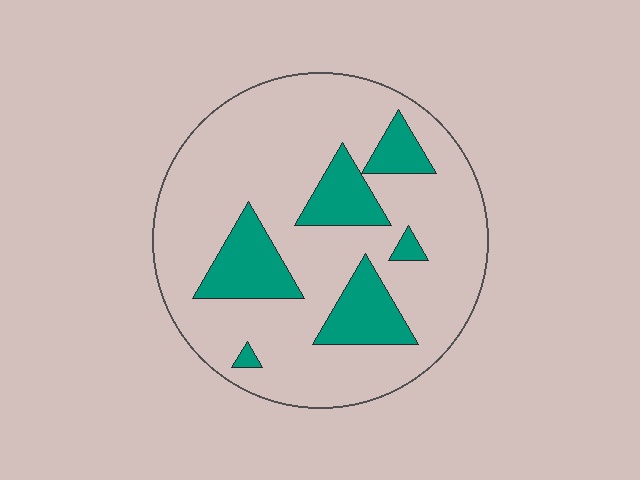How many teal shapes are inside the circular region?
6.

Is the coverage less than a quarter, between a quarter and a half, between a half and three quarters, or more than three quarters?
Less than a quarter.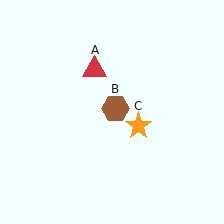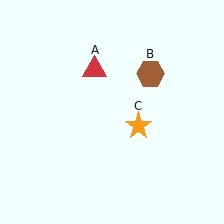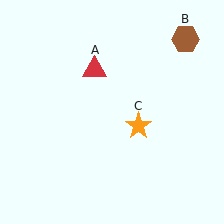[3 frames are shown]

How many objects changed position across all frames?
1 object changed position: brown hexagon (object B).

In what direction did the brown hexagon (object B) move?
The brown hexagon (object B) moved up and to the right.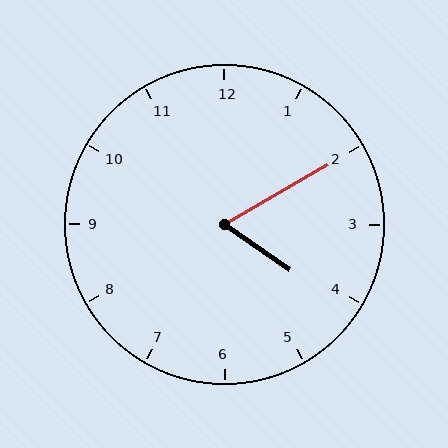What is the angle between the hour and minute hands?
Approximately 65 degrees.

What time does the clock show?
4:10.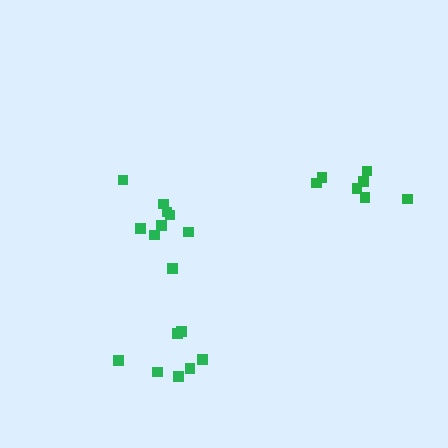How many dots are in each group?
Group 1: 7 dots, Group 2: 7 dots, Group 3: 9 dots (23 total).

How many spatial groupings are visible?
There are 3 spatial groupings.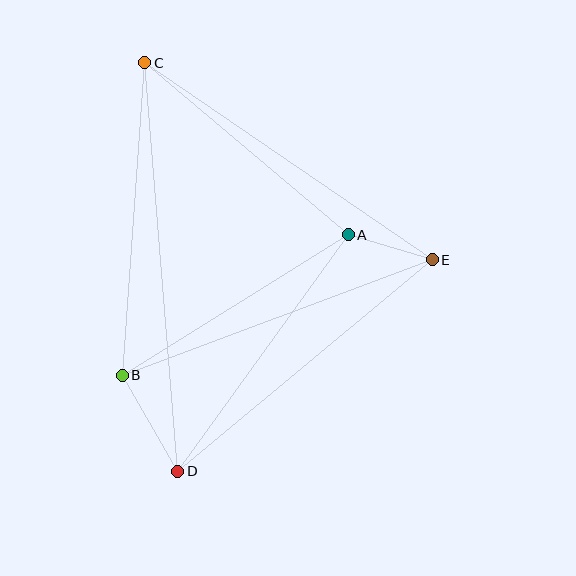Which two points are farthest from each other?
Points C and D are farthest from each other.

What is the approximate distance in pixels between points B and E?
The distance between B and E is approximately 331 pixels.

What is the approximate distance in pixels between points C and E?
The distance between C and E is approximately 349 pixels.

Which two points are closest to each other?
Points A and E are closest to each other.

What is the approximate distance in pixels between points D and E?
The distance between D and E is approximately 331 pixels.